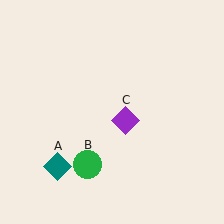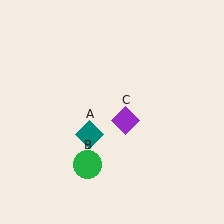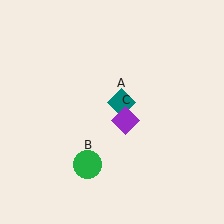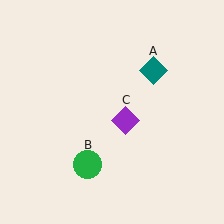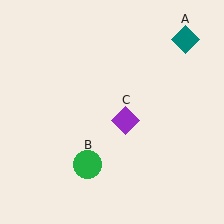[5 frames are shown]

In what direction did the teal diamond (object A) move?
The teal diamond (object A) moved up and to the right.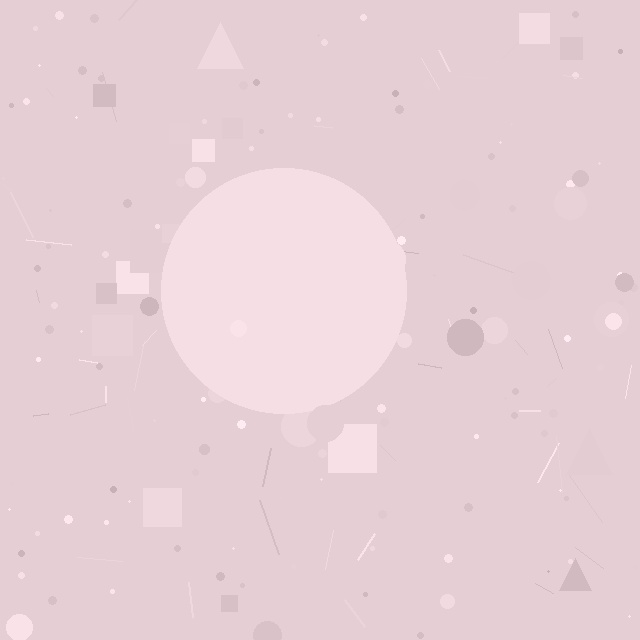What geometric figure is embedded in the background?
A circle is embedded in the background.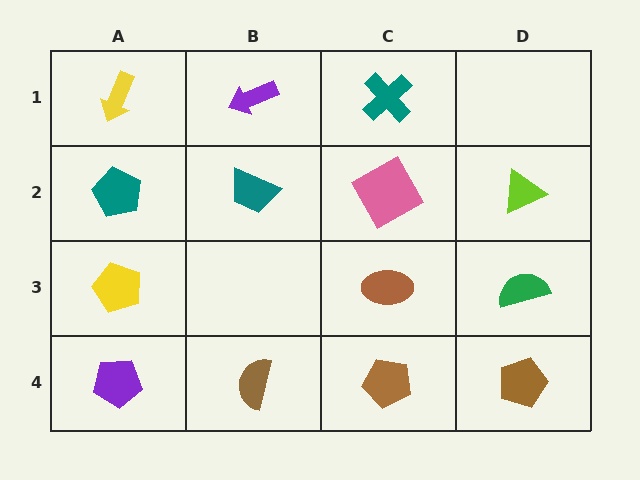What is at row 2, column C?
A pink square.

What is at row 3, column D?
A green semicircle.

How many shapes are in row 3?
3 shapes.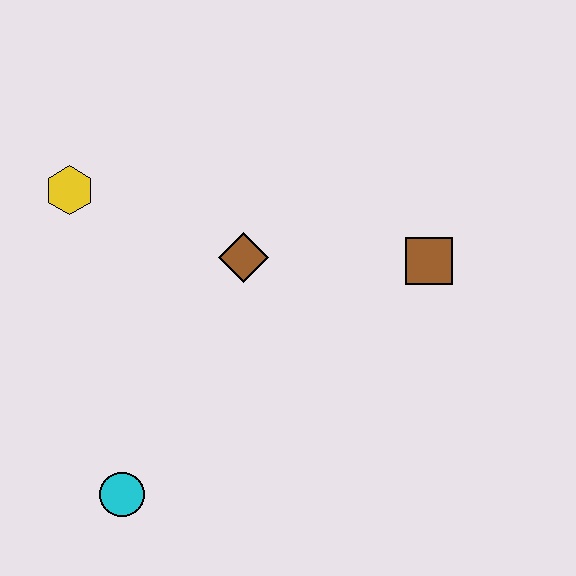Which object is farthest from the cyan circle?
The brown square is farthest from the cyan circle.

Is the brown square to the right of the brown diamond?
Yes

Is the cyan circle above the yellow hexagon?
No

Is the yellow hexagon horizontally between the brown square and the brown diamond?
No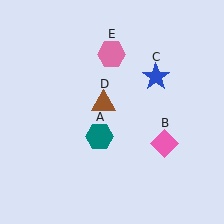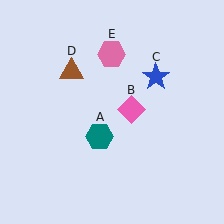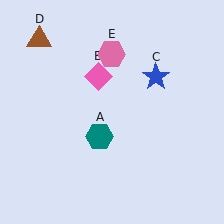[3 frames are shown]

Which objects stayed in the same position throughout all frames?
Teal hexagon (object A) and blue star (object C) and pink hexagon (object E) remained stationary.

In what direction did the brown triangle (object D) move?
The brown triangle (object D) moved up and to the left.